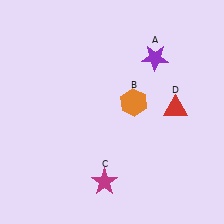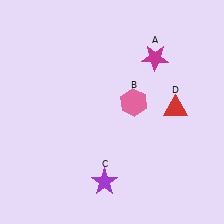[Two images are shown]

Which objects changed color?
A changed from purple to magenta. B changed from orange to pink. C changed from magenta to purple.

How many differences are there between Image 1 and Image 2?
There are 3 differences between the two images.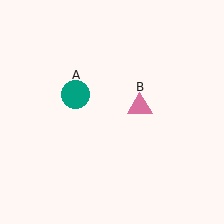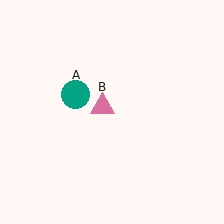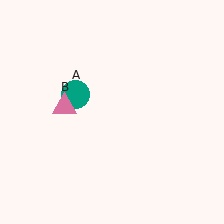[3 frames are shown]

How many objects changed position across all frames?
1 object changed position: pink triangle (object B).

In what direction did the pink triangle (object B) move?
The pink triangle (object B) moved left.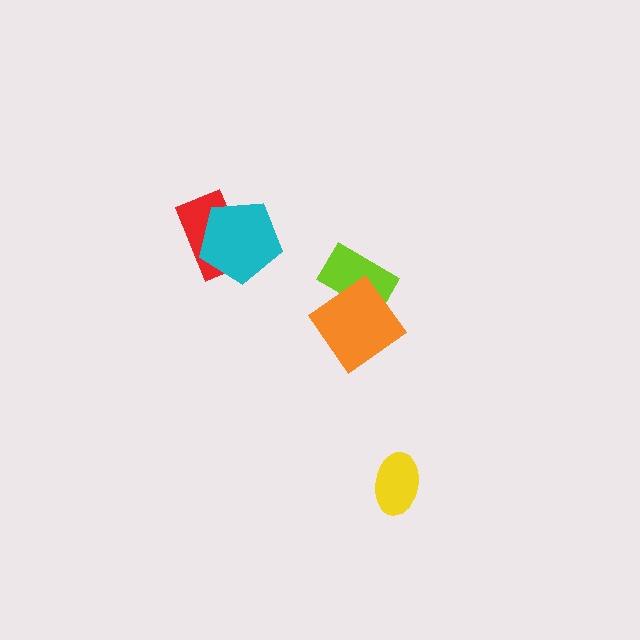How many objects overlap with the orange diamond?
1 object overlaps with the orange diamond.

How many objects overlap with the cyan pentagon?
1 object overlaps with the cyan pentagon.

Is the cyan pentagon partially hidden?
No, no other shape covers it.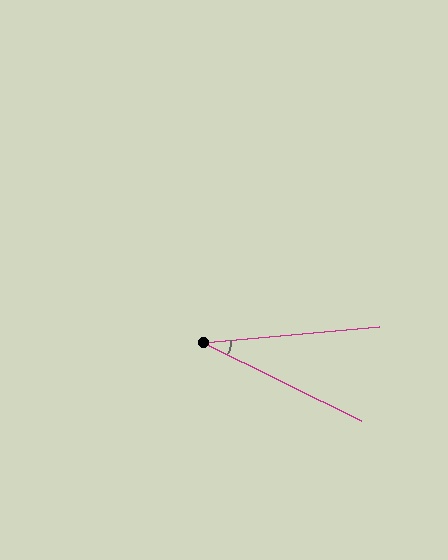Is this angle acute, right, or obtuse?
It is acute.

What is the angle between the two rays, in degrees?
Approximately 32 degrees.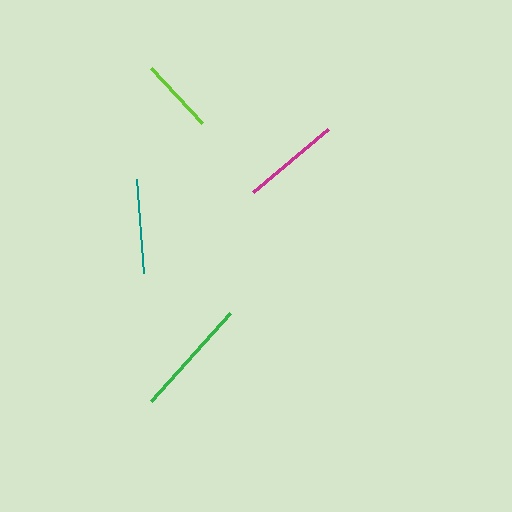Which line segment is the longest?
The green line is the longest at approximately 118 pixels.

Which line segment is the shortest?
The lime line is the shortest at approximately 74 pixels.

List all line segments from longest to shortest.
From longest to shortest: green, magenta, teal, lime.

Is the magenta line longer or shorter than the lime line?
The magenta line is longer than the lime line.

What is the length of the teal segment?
The teal segment is approximately 94 pixels long.